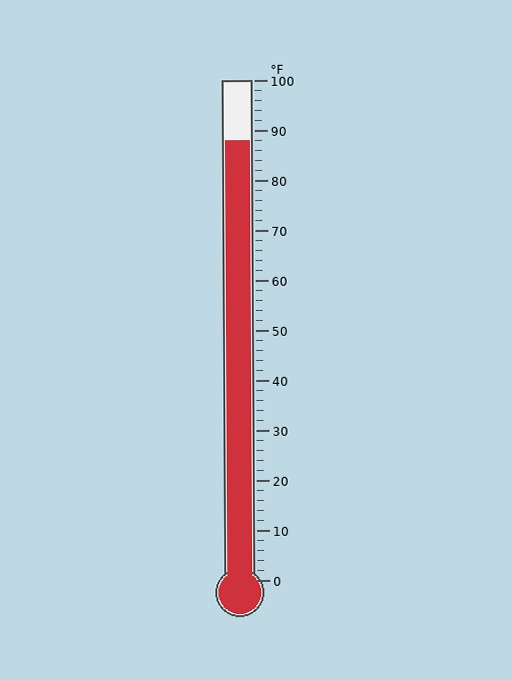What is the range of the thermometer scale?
The thermometer scale ranges from 0°F to 100°F.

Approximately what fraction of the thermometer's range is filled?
The thermometer is filled to approximately 90% of its range.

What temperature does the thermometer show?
The thermometer shows approximately 88°F.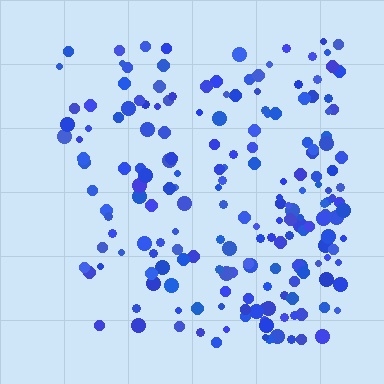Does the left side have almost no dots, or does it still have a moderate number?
Still a moderate number, just noticeably fewer than the right.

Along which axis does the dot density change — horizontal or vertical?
Horizontal.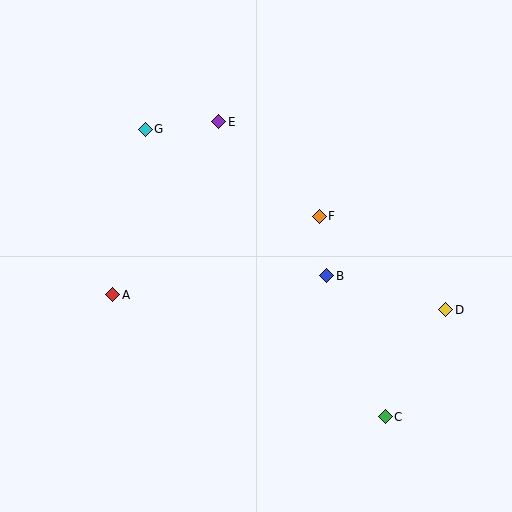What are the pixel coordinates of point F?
Point F is at (319, 216).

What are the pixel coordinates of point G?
Point G is at (145, 129).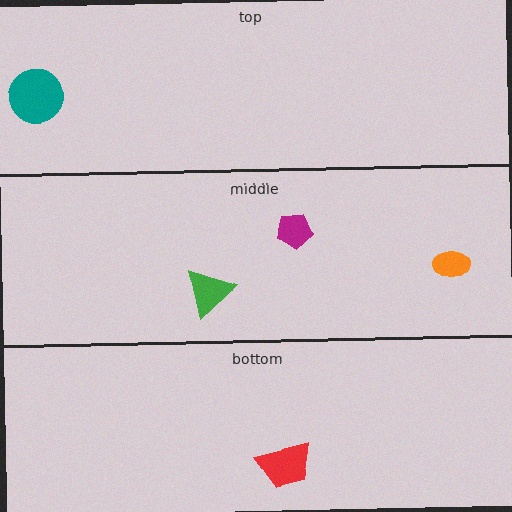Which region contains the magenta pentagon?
The middle region.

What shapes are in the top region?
The teal circle.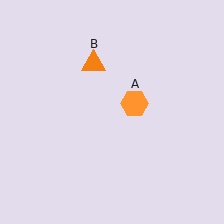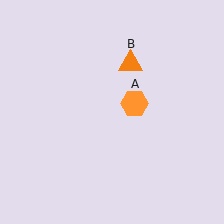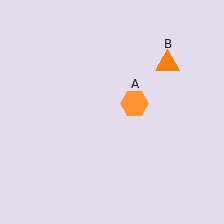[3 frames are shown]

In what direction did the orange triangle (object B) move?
The orange triangle (object B) moved right.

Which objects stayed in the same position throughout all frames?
Orange hexagon (object A) remained stationary.